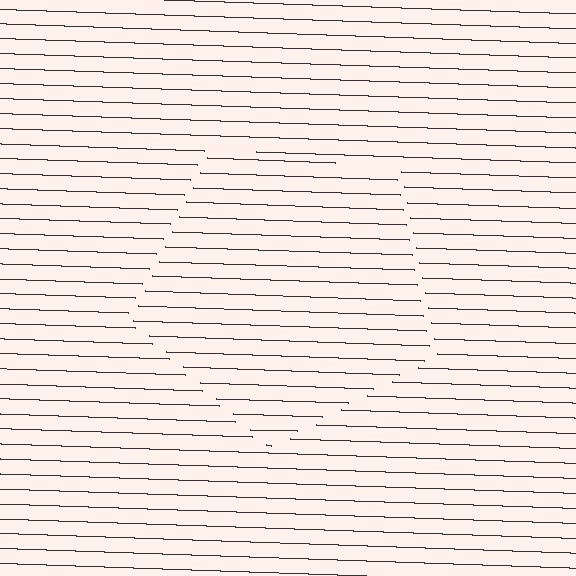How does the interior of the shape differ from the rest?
The interior of the shape contains the same grating, shifted by half a period — the contour is defined by the phase discontinuity where line-ends from the inner and outer gratings abut.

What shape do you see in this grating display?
An illusory pentagon. The interior of the shape contains the same grating, shifted by half a period — the contour is defined by the phase discontinuity where line-ends from the inner and outer gratings abut.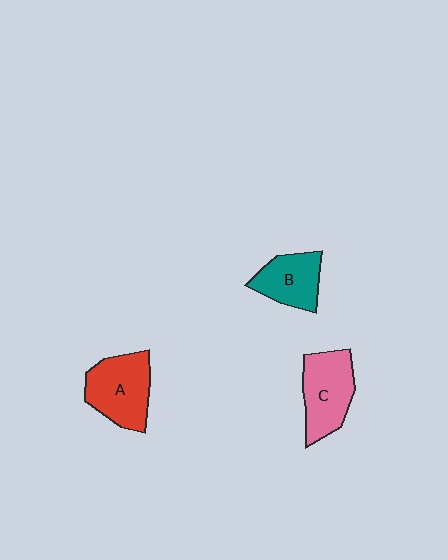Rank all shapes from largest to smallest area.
From largest to smallest: A (red), C (pink), B (teal).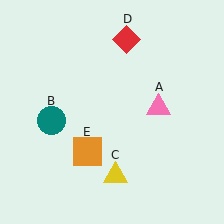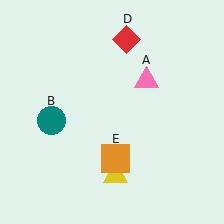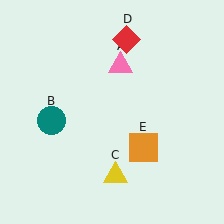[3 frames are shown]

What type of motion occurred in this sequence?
The pink triangle (object A), orange square (object E) rotated counterclockwise around the center of the scene.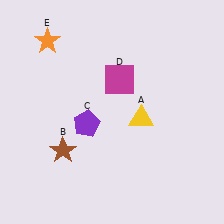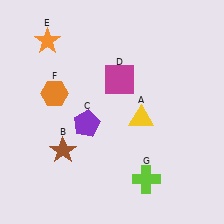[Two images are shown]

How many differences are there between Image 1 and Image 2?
There are 2 differences between the two images.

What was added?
An orange hexagon (F), a lime cross (G) were added in Image 2.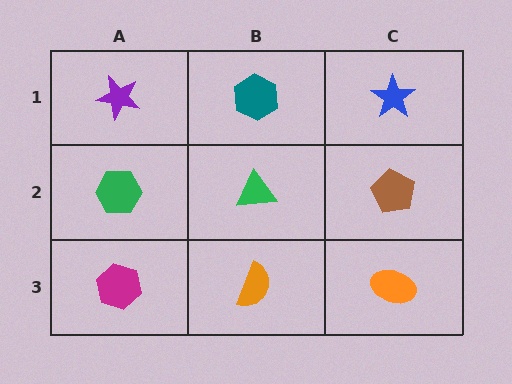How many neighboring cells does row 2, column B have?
4.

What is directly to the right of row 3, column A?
An orange semicircle.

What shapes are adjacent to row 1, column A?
A green hexagon (row 2, column A), a teal hexagon (row 1, column B).